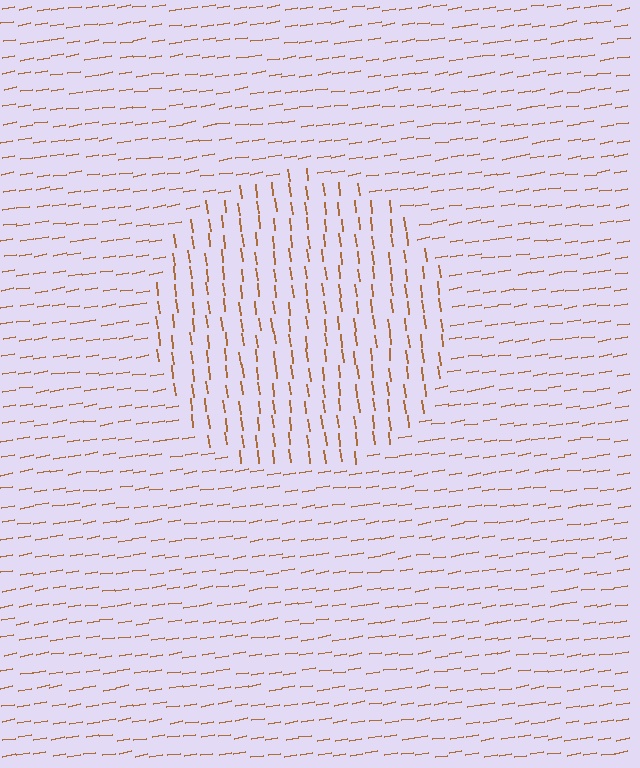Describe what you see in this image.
The image is filled with small brown line segments. A circle region in the image has lines oriented differently from the surrounding lines, creating a visible texture boundary.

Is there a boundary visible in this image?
Yes, there is a texture boundary formed by a change in line orientation.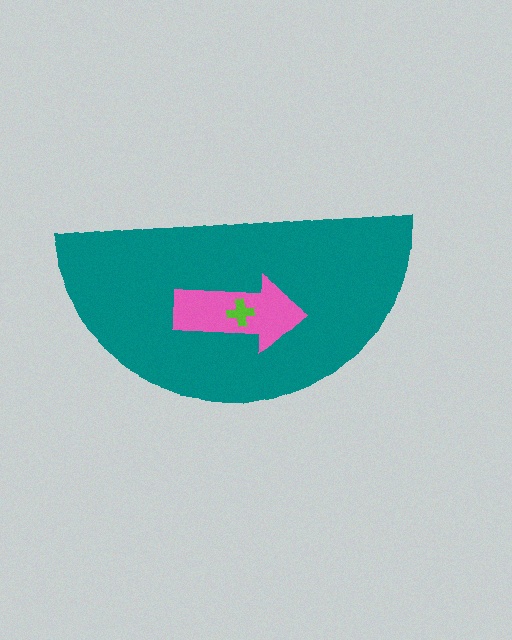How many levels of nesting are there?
3.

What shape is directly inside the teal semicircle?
The pink arrow.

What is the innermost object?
The lime cross.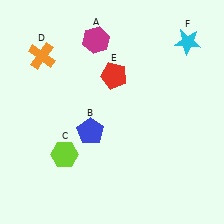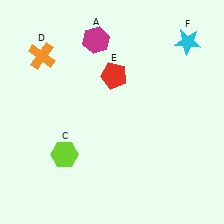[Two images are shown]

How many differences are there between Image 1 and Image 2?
There is 1 difference between the two images.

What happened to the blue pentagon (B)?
The blue pentagon (B) was removed in Image 2. It was in the bottom-left area of Image 1.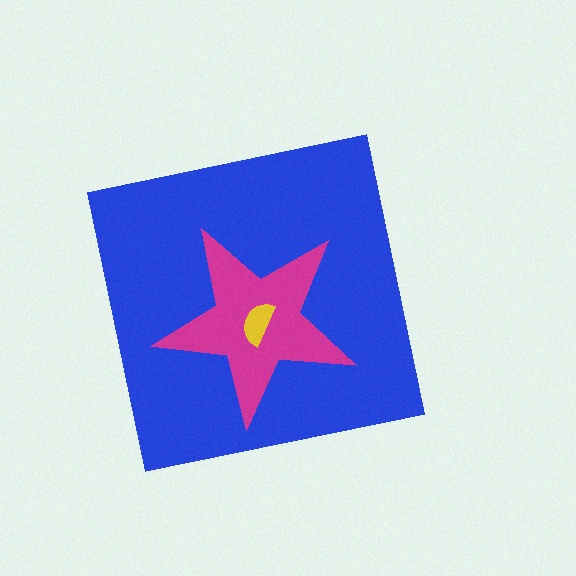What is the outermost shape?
The blue square.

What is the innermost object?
The yellow semicircle.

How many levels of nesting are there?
3.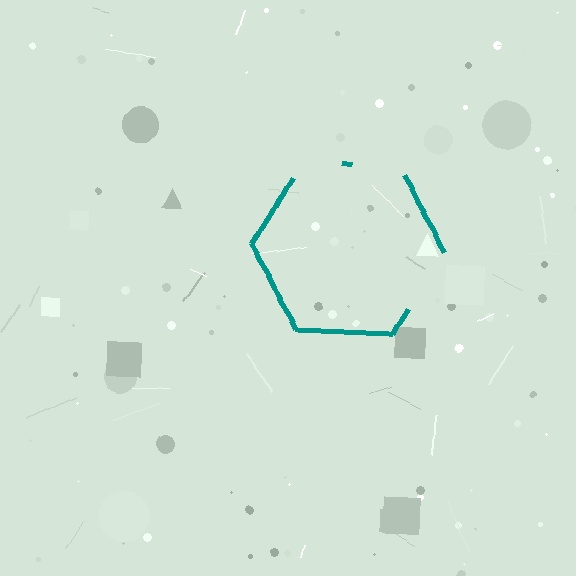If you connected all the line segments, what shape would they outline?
They would outline a hexagon.